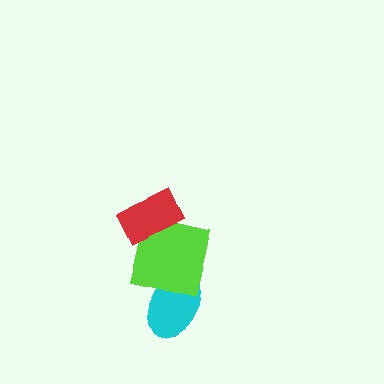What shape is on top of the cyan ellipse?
The lime square is on top of the cyan ellipse.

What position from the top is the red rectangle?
The red rectangle is 1st from the top.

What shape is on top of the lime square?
The red rectangle is on top of the lime square.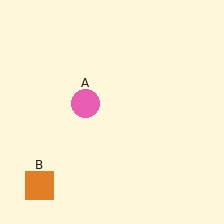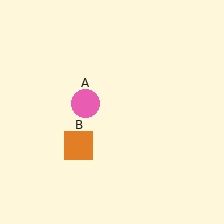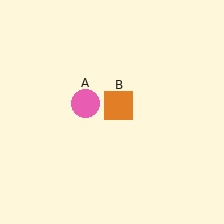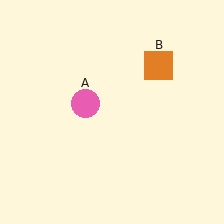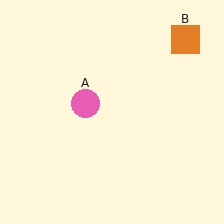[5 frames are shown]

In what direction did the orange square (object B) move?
The orange square (object B) moved up and to the right.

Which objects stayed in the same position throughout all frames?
Pink circle (object A) remained stationary.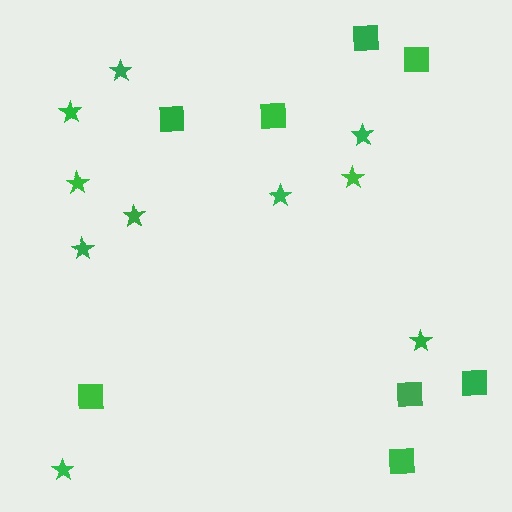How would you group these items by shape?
There are 2 groups: one group of stars (10) and one group of squares (8).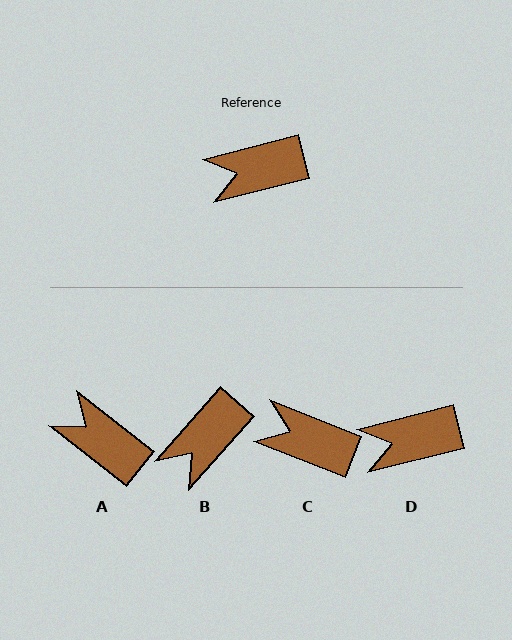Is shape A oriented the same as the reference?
No, it is off by about 52 degrees.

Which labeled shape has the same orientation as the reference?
D.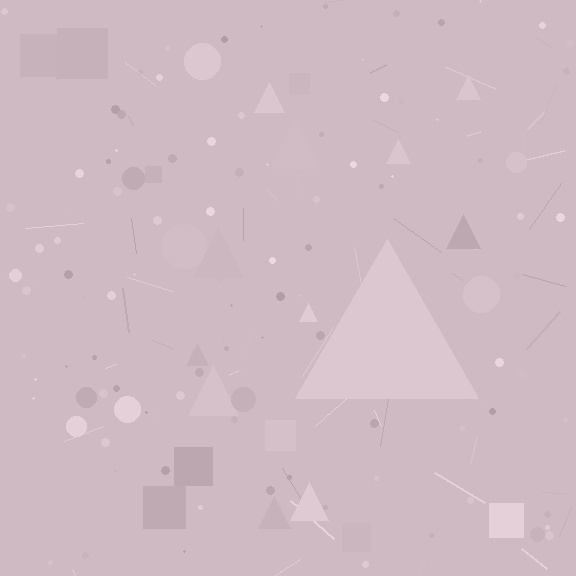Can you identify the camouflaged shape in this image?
The camouflaged shape is a triangle.